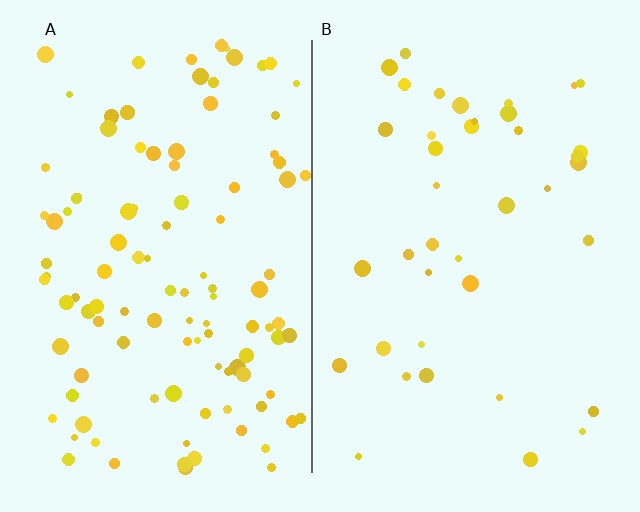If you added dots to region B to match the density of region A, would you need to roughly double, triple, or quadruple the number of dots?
Approximately triple.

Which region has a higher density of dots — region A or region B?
A (the left).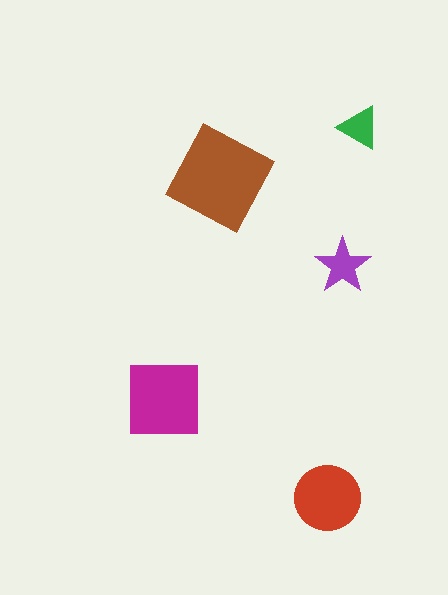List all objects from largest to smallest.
The brown diamond, the magenta square, the red circle, the purple star, the green triangle.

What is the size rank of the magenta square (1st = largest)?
2nd.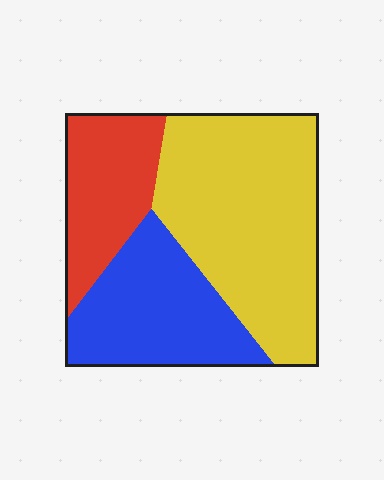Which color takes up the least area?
Red, at roughly 20%.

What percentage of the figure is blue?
Blue covers roughly 30% of the figure.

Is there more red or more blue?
Blue.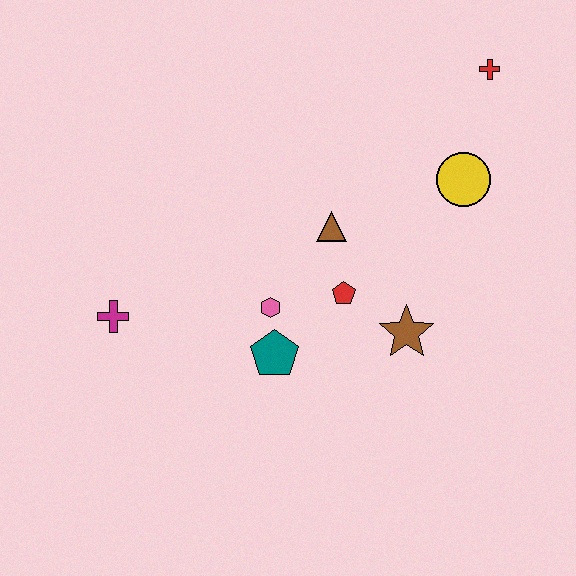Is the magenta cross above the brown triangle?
No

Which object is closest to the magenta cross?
The pink hexagon is closest to the magenta cross.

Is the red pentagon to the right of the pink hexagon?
Yes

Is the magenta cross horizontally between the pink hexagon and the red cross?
No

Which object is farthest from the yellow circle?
The magenta cross is farthest from the yellow circle.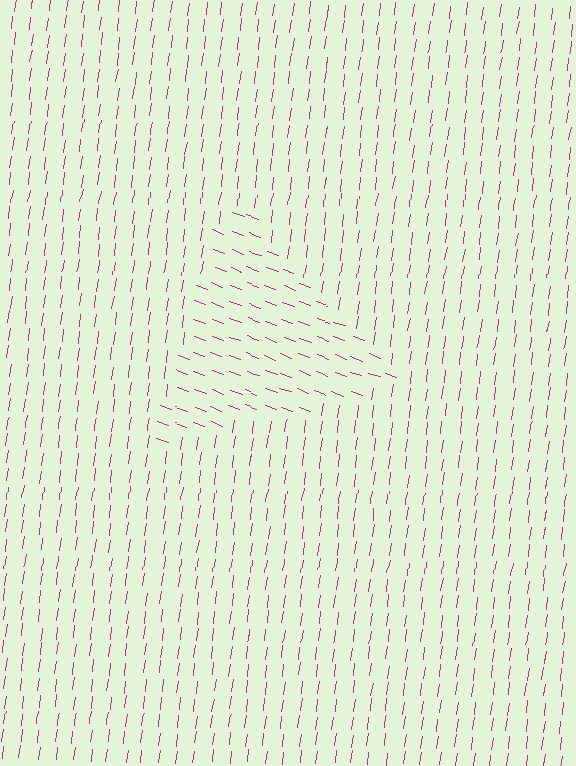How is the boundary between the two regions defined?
The boundary is defined purely by a change in line orientation (approximately 78 degrees difference). All lines are the same color and thickness.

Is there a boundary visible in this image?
Yes, there is a texture boundary formed by a change in line orientation.